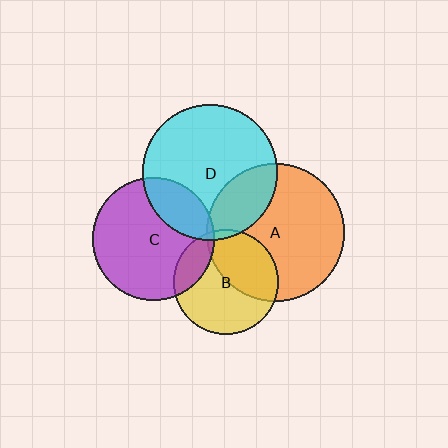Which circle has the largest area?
Circle A (orange).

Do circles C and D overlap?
Yes.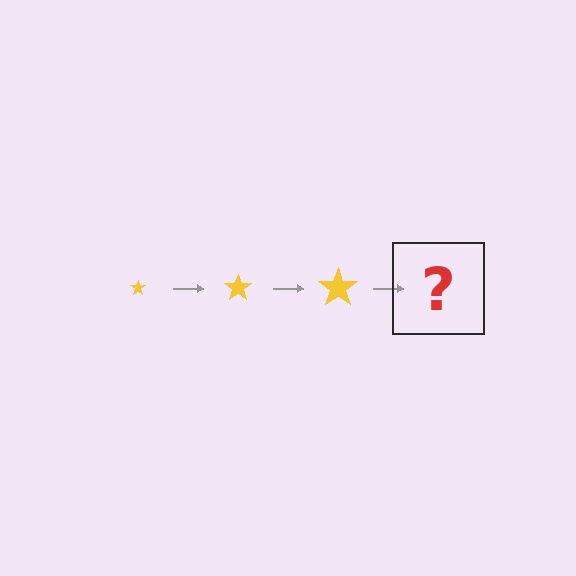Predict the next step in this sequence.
The next step is a yellow star, larger than the previous one.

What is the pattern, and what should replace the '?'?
The pattern is that the star gets progressively larger each step. The '?' should be a yellow star, larger than the previous one.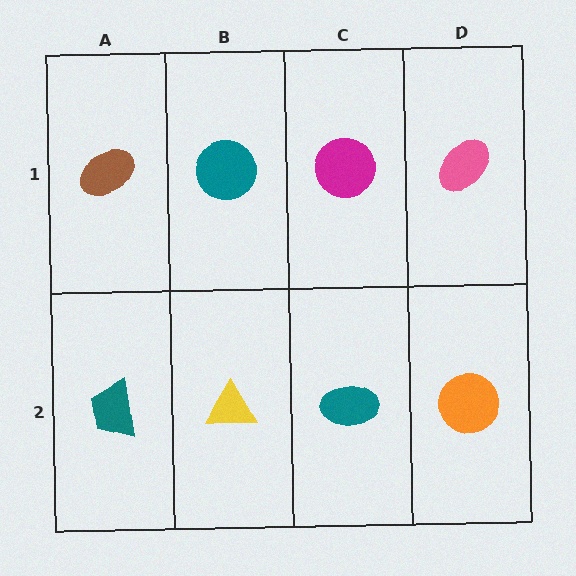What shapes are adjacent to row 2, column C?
A magenta circle (row 1, column C), a yellow triangle (row 2, column B), an orange circle (row 2, column D).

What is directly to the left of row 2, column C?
A yellow triangle.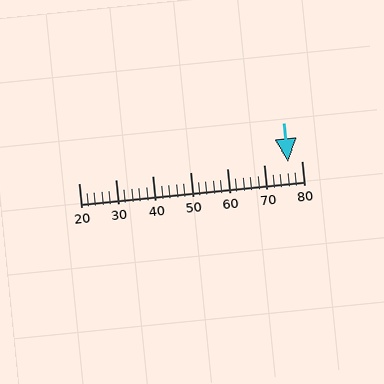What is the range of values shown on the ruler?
The ruler shows values from 20 to 80.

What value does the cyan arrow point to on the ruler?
The cyan arrow points to approximately 76.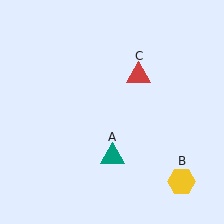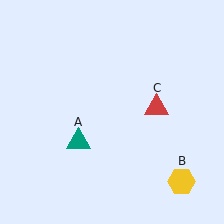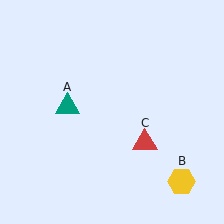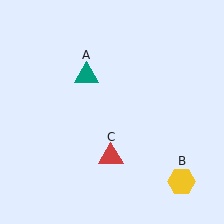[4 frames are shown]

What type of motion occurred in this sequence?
The teal triangle (object A), red triangle (object C) rotated clockwise around the center of the scene.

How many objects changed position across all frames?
2 objects changed position: teal triangle (object A), red triangle (object C).